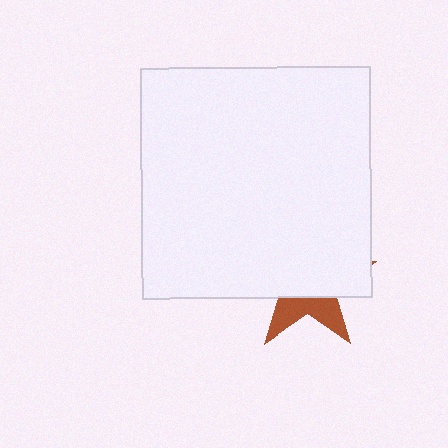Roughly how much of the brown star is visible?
A small part of it is visible (roughly 32%).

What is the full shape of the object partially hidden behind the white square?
The partially hidden object is a brown star.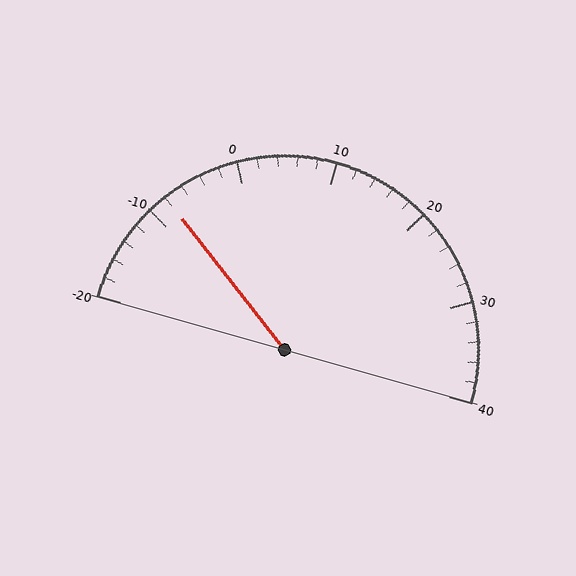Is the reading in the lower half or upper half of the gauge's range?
The reading is in the lower half of the range (-20 to 40).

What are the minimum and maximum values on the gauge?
The gauge ranges from -20 to 40.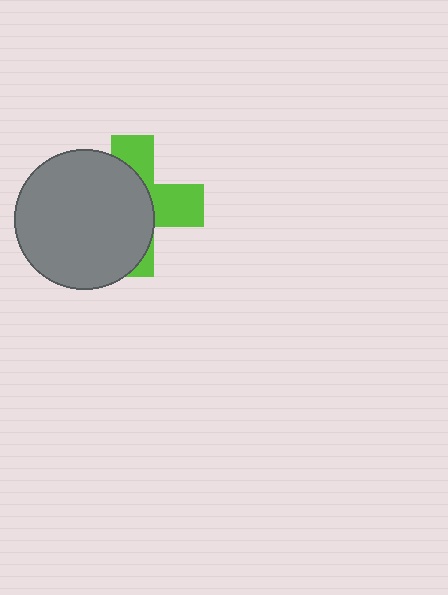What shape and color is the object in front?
The object in front is a gray circle.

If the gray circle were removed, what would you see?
You would see the complete lime cross.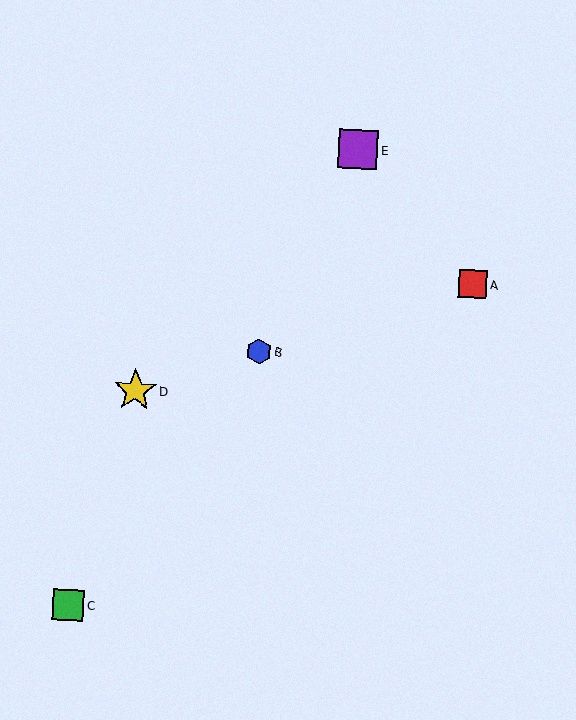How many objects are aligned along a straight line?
3 objects (A, B, D) are aligned along a straight line.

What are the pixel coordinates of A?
Object A is at (473, 284).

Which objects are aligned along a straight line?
Objects A, B, D are aligned along a straight line.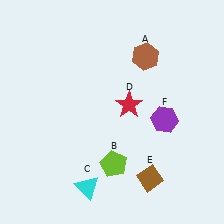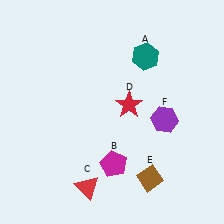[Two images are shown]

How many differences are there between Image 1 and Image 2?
There are 3 differences between the two images.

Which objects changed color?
A changed from brown to teal. B changed from lime to magenta. C changed from cyan to red.